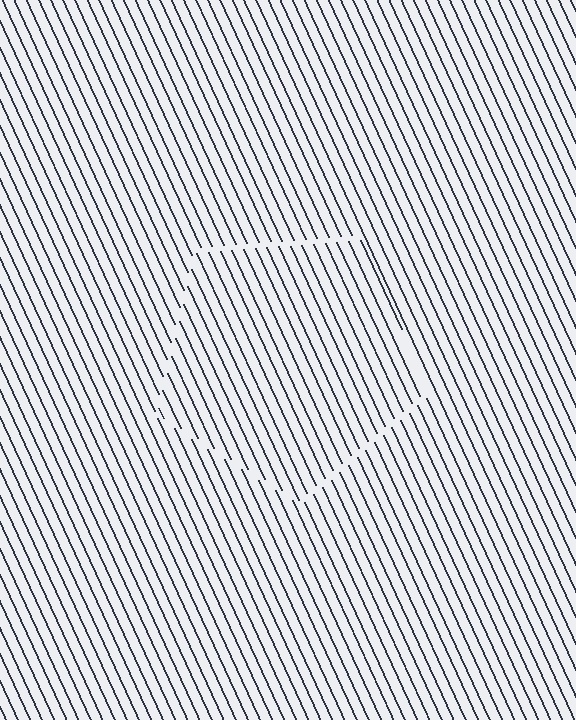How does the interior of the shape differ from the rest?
The interior of the shape contains the same grating, shifted by half a period — the contour is defined by the phase discontinuity where line-ends from the inner and outer gratings abut.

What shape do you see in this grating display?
An illusory pentagon. The interior of the shape contains the same grating, shifted by half a period — the contour is defined by the phase discontinuity where line-ends from the inner and outer gratings abut.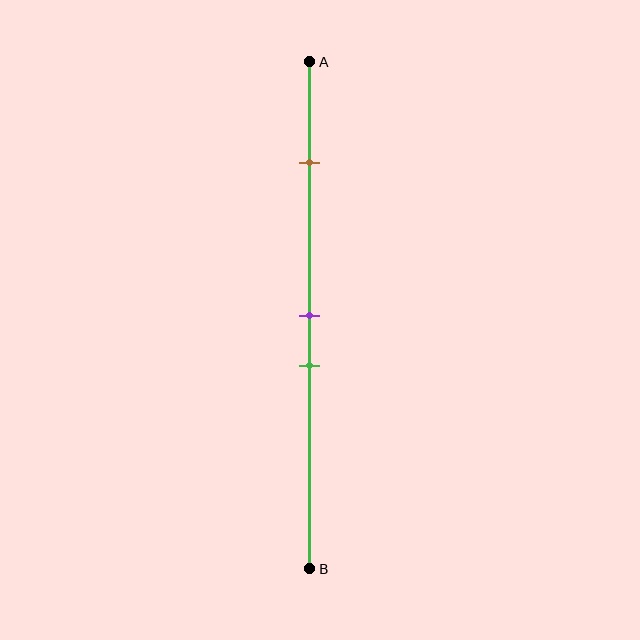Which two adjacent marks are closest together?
The purple and green marks are the closest adjacent pair.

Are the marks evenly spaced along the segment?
No, the marks are not evenly spaced.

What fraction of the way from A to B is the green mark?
The green mark is approximately 60% (0.6) of the way from A to B.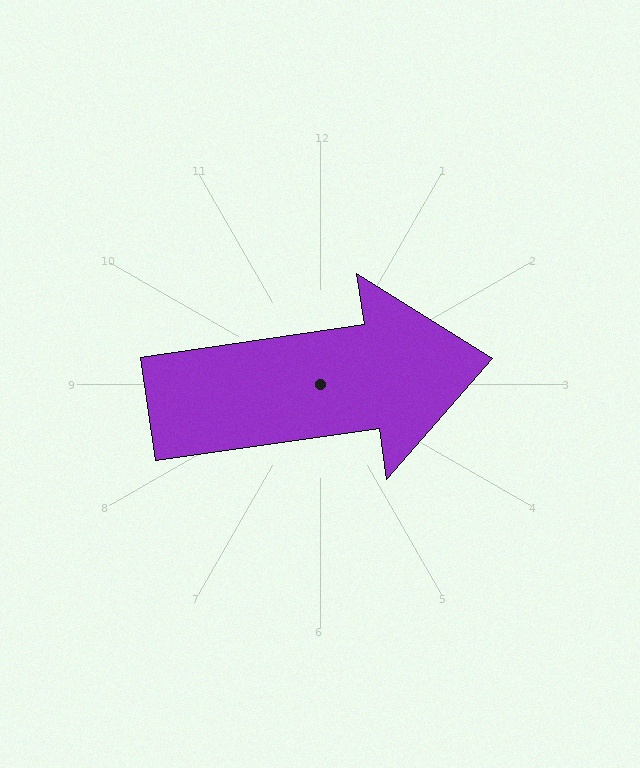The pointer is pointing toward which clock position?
Roughly 3 o'clock.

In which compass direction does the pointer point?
East.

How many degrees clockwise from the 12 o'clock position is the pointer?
Approximately 82 degrees.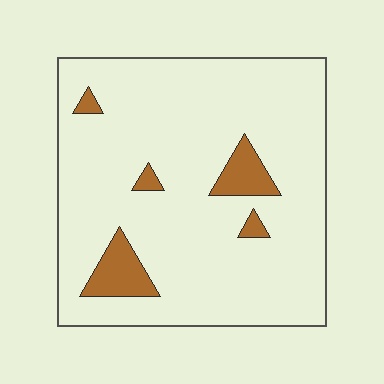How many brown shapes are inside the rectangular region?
5.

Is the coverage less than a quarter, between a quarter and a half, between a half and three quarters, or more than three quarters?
Less than a quarter.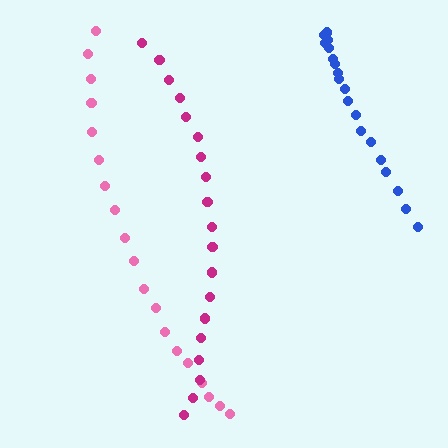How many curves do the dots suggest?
There are 3 distinct paths.